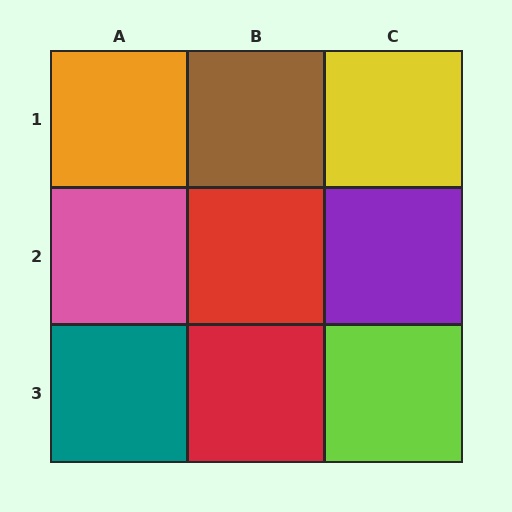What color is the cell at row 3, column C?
Lime.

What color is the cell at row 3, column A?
Teal.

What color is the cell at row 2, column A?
Pink.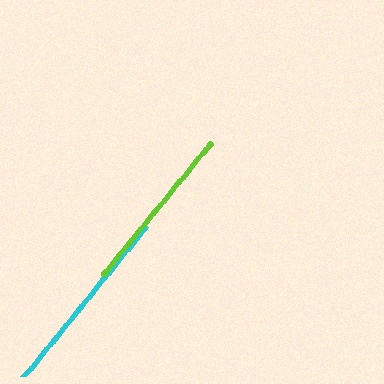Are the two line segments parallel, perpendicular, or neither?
Parallel — their directions differ by only 0.3°.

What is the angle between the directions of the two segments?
Approximately 0 degrees.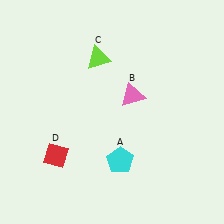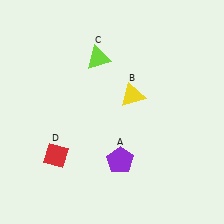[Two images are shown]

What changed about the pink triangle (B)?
In Image 1, B is pink. In Image 2, it changed to yellow.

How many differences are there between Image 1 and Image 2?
There are 2 differences between the two images.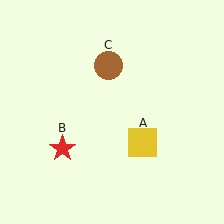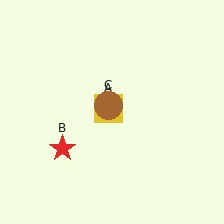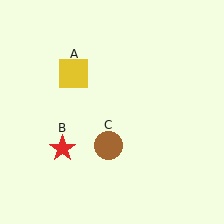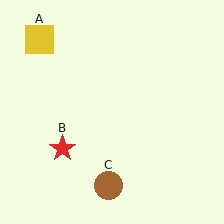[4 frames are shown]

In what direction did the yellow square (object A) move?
The yellow square (object A) moved up and to the left.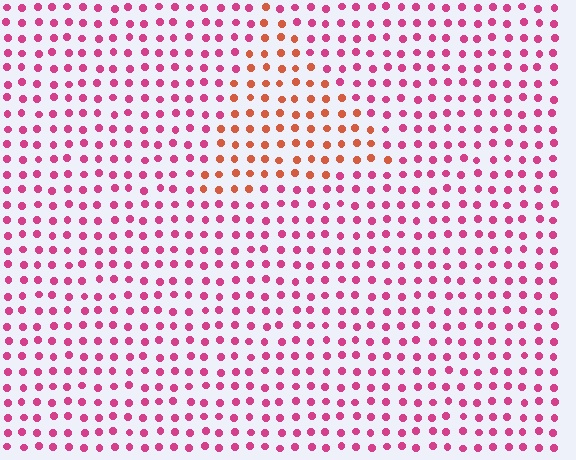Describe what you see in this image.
The image is filled with small magenta elements in a uniform arrangement. A triangle-shaped region is visible where the elements are tinted to a slightly different hue, forming a subtle color boundary.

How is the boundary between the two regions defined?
The boundary is defined purely by a slight shift in hue (about 42 degrees). Spacing, size, and orientation are identical on both sides.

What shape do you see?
I see a triangle.